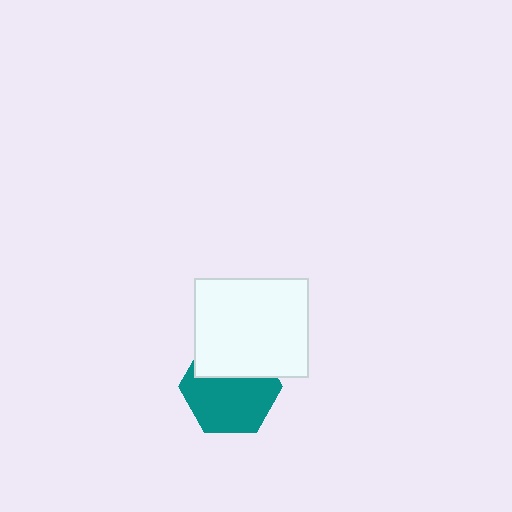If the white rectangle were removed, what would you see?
You would see the complete teal hexagon.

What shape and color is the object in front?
The object in front is a white rectangle.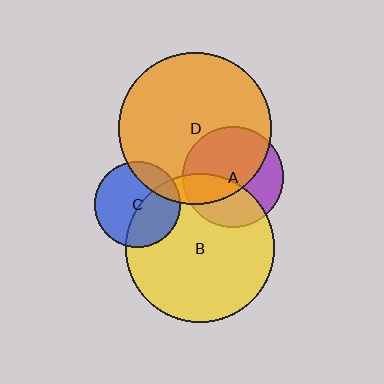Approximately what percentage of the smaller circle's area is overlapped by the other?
Approximately 40%.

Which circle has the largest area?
Circle D (orange).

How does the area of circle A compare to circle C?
Approximately 1.4 times.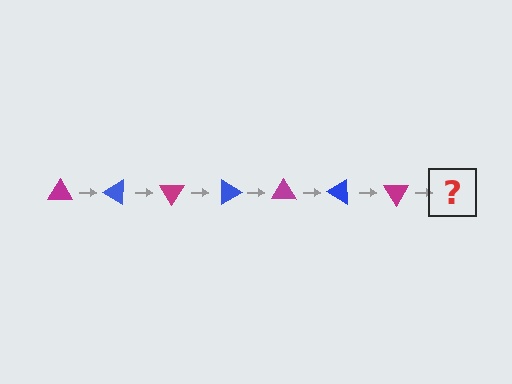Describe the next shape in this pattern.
It should be a blue triangle, rotated 210 degrees from the start.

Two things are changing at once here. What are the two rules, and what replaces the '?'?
The two rules are that it rotates 30 degrees each step and the color cycles through magenta and blue. The '?' should be a blue triangle, rotated 210 degrees from the start.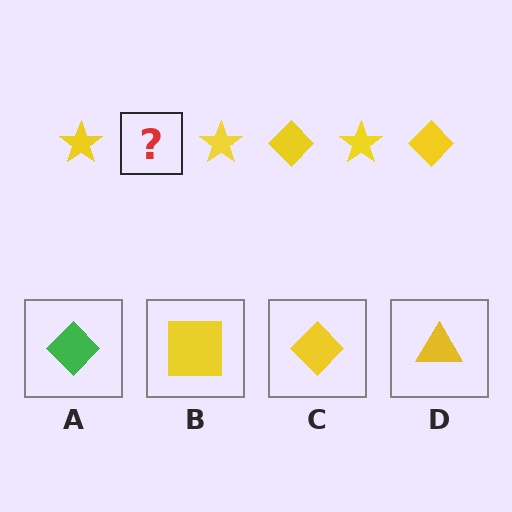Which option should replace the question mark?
Option C.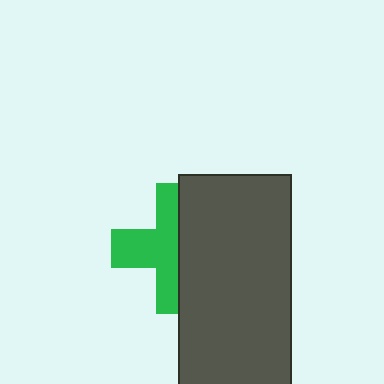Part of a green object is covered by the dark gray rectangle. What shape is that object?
It is a cross.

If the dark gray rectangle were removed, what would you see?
You would see the complete green cross.